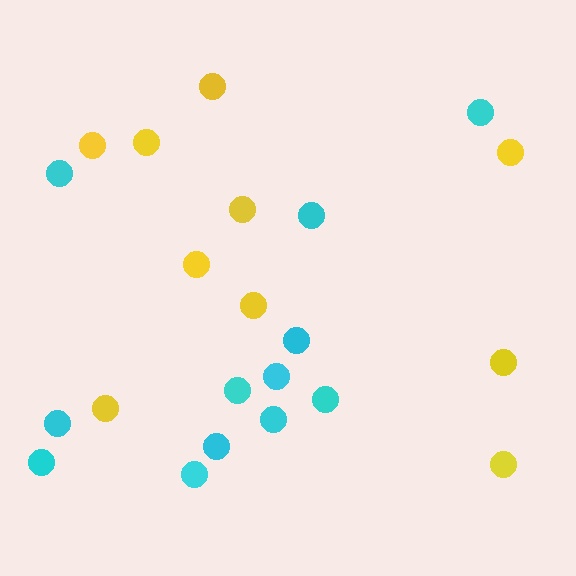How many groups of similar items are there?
There are 2 groups: one group of yellow circles (10) and one group of cyan circles (12).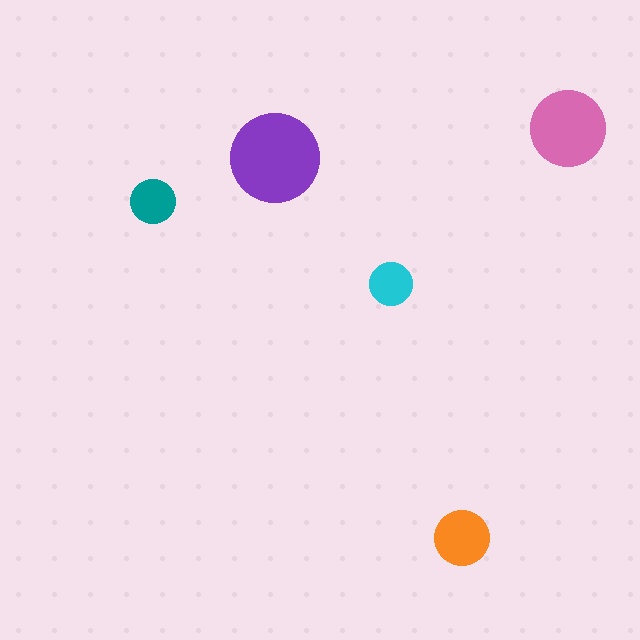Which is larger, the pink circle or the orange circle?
The pink one.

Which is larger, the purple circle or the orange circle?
The purple one.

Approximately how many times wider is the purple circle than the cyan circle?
About 2 times wider.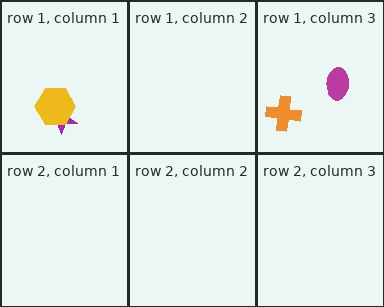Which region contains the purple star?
The row 1, column 1 region.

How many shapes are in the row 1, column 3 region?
2.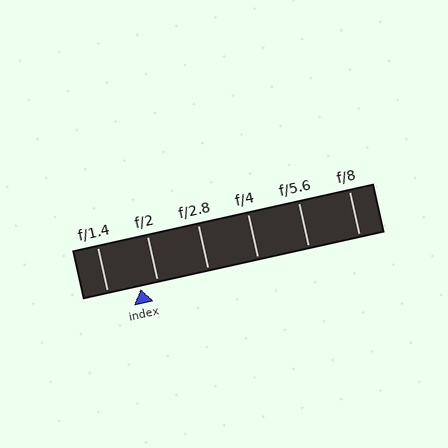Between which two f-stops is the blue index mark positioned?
The index mark is between f/1.4 and f/2.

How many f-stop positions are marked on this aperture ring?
There are 6 f-stop positions marked.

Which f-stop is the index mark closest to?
The index mark is closest to f/2.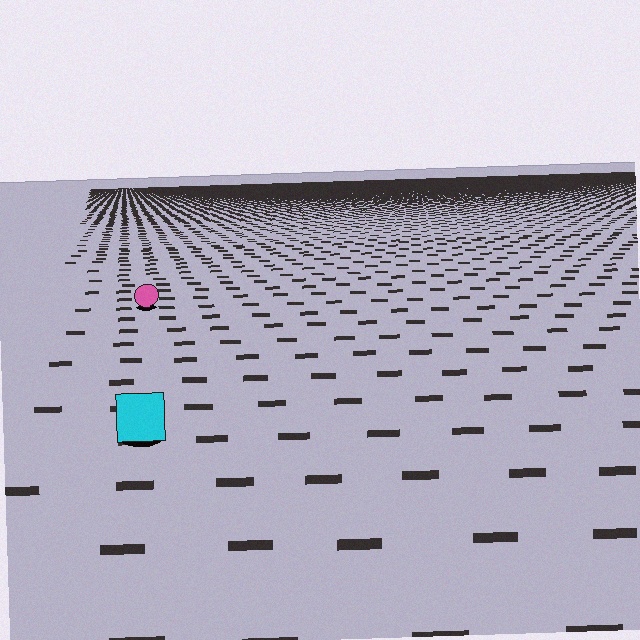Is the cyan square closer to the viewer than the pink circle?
Yes. The cyan square is closer — you can tell from the texture gradient: the ground texture is coarser near it.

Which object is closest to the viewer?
The cyan square is closest. The texture marks near it are larger and more spread out.